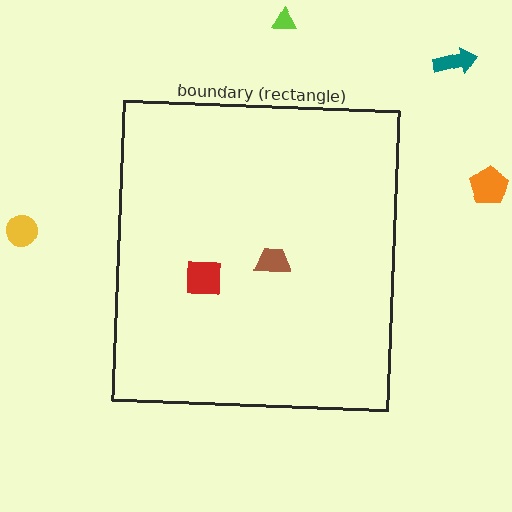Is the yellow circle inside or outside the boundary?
Outside.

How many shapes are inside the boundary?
2 inside, 4 outside.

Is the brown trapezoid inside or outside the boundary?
Inside.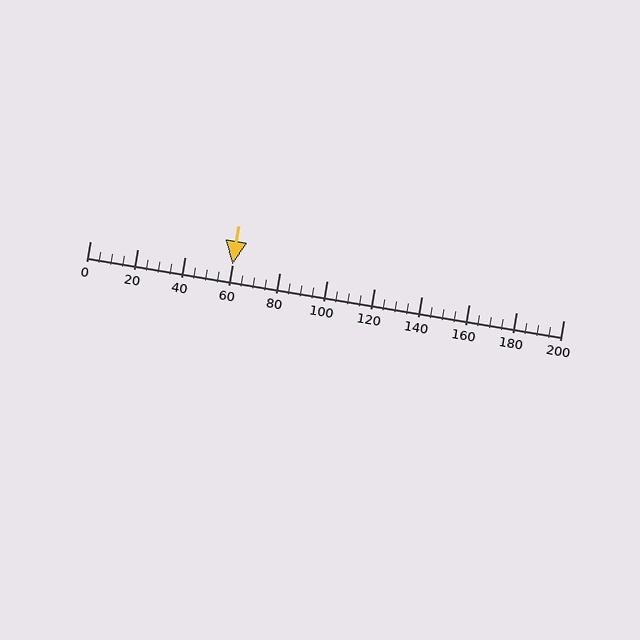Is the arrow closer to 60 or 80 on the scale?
The arrow is closer to 60.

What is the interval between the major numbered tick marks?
The major tick marks are spaced 20 units apart.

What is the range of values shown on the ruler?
The ruler shows values from 0 to 200.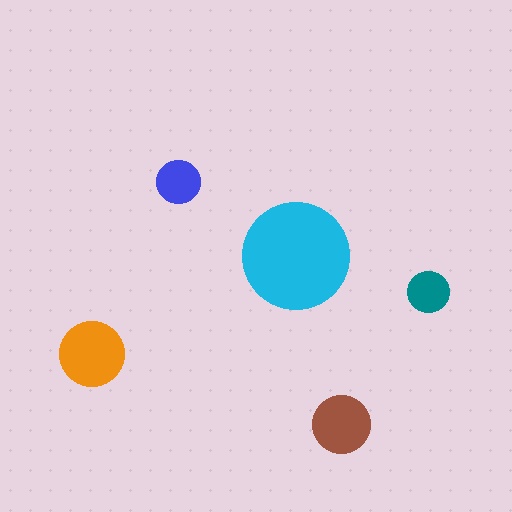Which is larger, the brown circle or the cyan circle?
The cyan one.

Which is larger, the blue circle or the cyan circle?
The cyan one.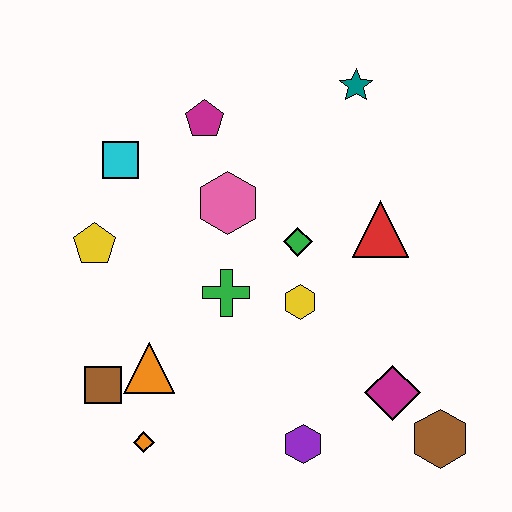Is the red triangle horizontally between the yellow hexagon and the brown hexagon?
Yes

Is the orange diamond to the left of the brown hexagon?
Yes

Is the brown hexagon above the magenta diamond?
No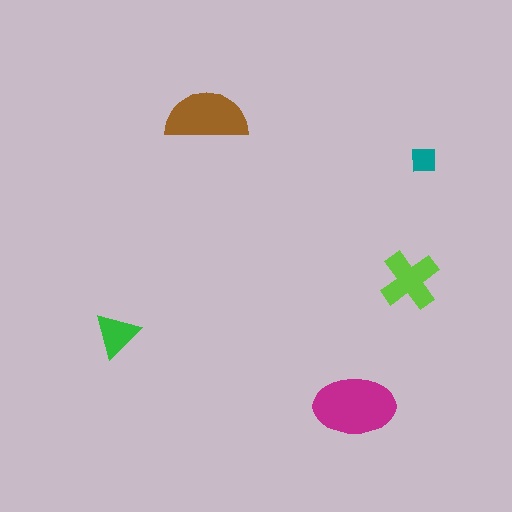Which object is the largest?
The magenta ellipse.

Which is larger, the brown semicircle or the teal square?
The brown semicircle.